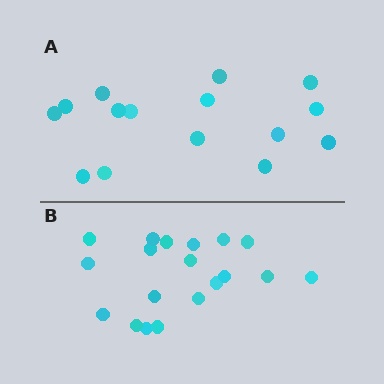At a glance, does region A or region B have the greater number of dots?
Region B (the bottom region) has more dots.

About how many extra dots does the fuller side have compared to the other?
Region B has about 4 more dots than region A.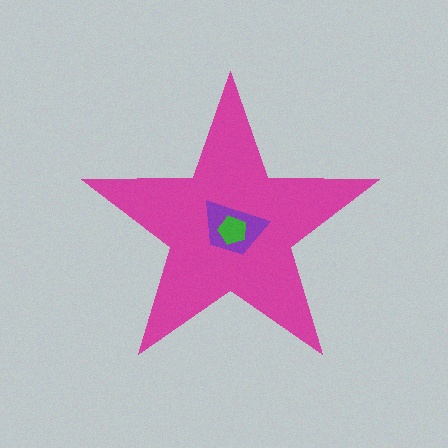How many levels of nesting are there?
3.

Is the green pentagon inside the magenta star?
Yes.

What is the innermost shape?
The green pentagon.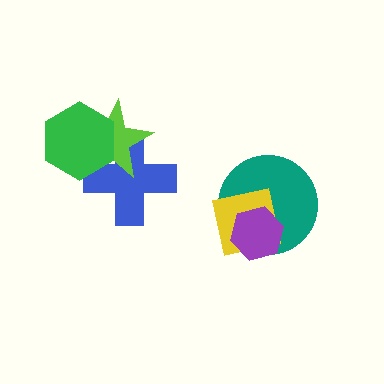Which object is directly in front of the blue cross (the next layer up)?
The lime star is directly in front of the blue cross.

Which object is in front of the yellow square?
The purple hexagon is in front of the yellow square.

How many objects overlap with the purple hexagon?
2 objects overlap with the purple hexagon.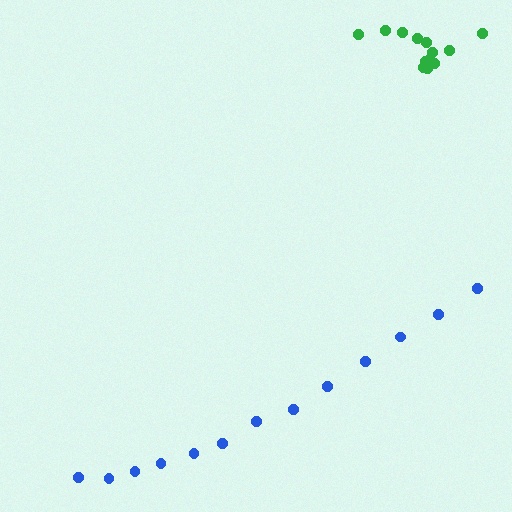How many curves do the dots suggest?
There are 2 distinct paths.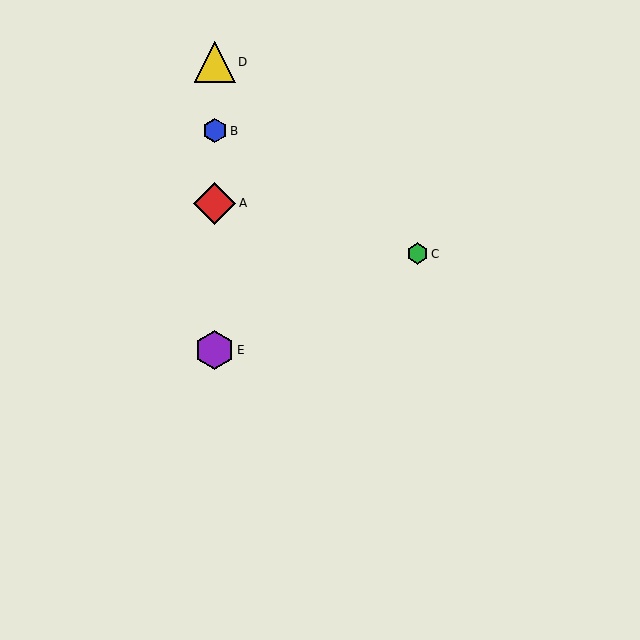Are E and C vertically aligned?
No, E is at x≈215 and C is at x≈417.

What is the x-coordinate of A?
Object A is at x≈215.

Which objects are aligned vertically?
Objects A, B, D, E are aligned vertically.